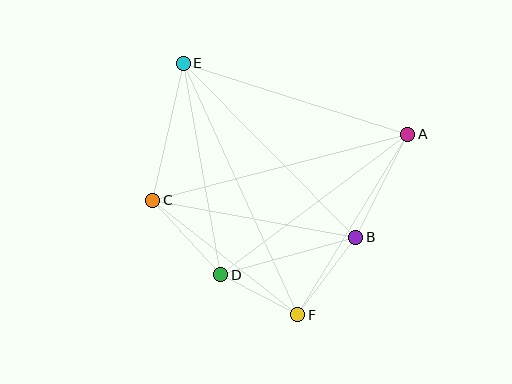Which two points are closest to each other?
Points D and F are closest to each other.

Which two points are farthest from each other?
Points E and F are farthest from each other.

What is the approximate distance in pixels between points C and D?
The distance between C and D is approximately 101 pixels.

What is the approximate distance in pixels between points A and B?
The distance between A and B is approximately 116 pixels.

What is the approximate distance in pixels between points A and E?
The distance between A and E is approximately 236 pixels.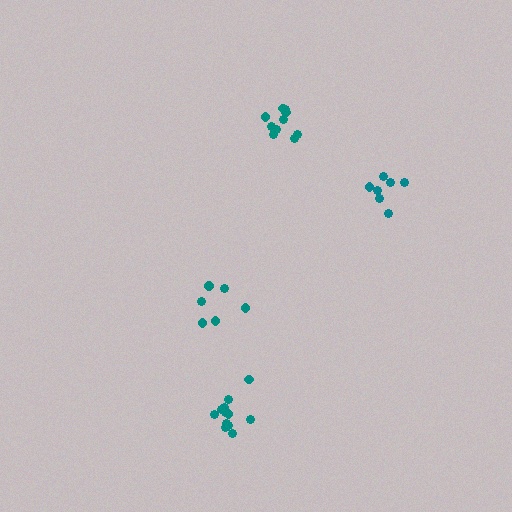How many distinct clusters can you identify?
There are 4 distinct clusters.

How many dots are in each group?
Group 1: 7 dots, Group 2: 6 dots, Group 3: 10 dots, Group 4: 12 dots (35 total).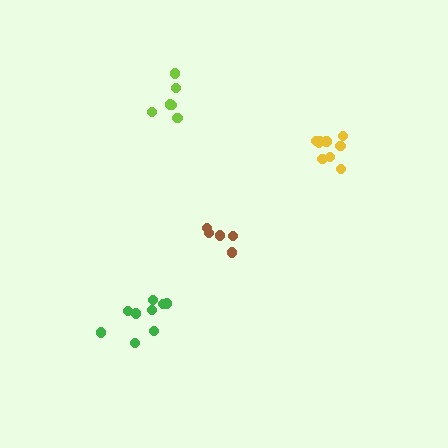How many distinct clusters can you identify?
There are 4 distinct clusters.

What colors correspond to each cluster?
The clusters are colored: green, yellow, brown, lime.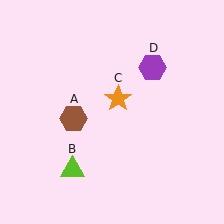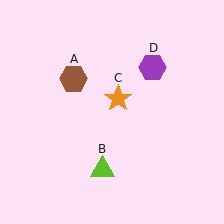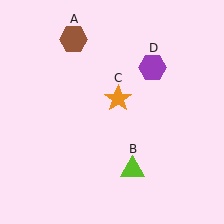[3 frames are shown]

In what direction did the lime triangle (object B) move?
The lime triangle (object B) moved right.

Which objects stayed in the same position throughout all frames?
Orange star (object C) and purple hexagon (object D) remained stationary.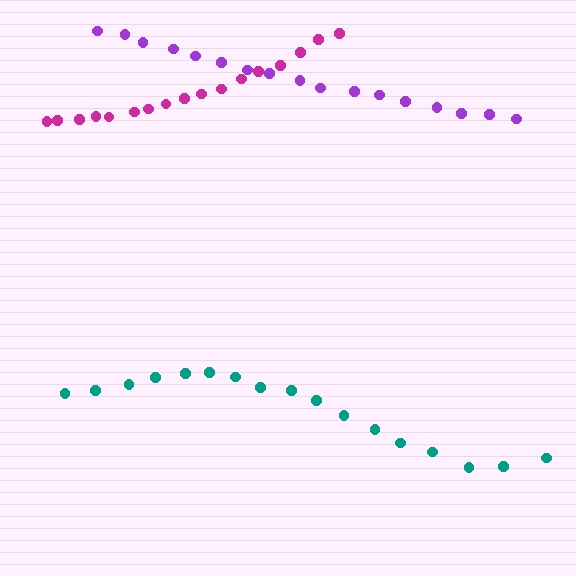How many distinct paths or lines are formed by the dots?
There are 3 distinct paths.